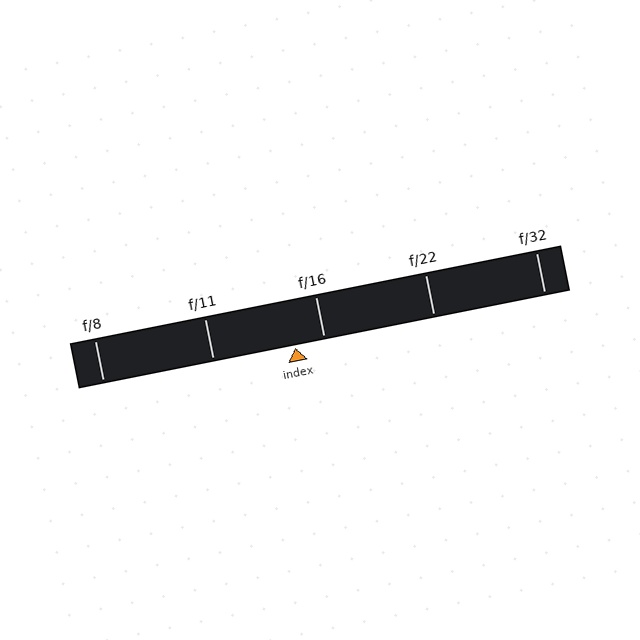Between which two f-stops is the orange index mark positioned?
The index mark is between f/11 and f/16.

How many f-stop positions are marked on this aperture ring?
There are 5 f-stop positions marked.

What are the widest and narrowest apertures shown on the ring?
The widest aperture shown is f/8 and the narrowest is f/32.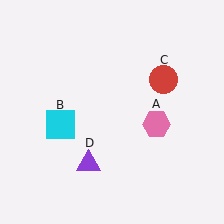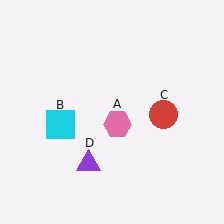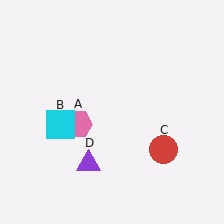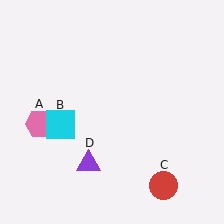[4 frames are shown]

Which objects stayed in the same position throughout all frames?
Cyan square (object B) and purple triangle (object D) remained stationary.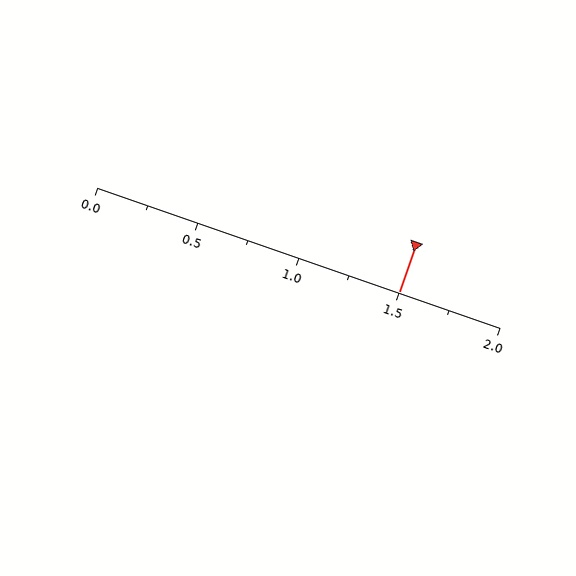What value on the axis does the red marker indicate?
The marker indicates approximately 1.5.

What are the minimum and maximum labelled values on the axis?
The axis runs from 0.0 to 2.0.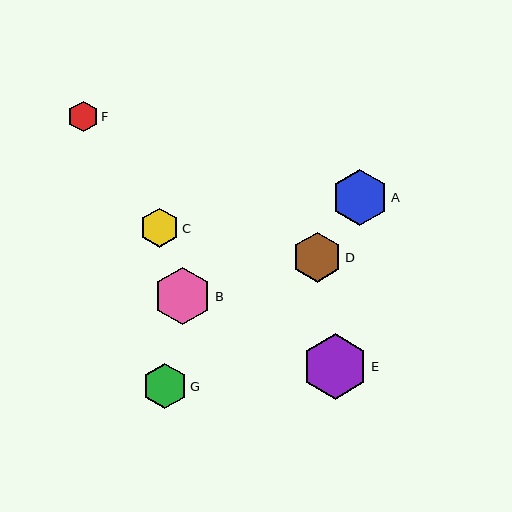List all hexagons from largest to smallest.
From largest to smallest: E, B, A, D, G, C, F.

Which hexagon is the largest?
Hexagon E is the largest with a size of approximately 65 pixels.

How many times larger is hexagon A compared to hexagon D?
Hexagon A is approximately 1.1 times the size of hexagon D.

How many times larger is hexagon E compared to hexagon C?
Hexagon E is approximately 1.6 times the size of hexagon C.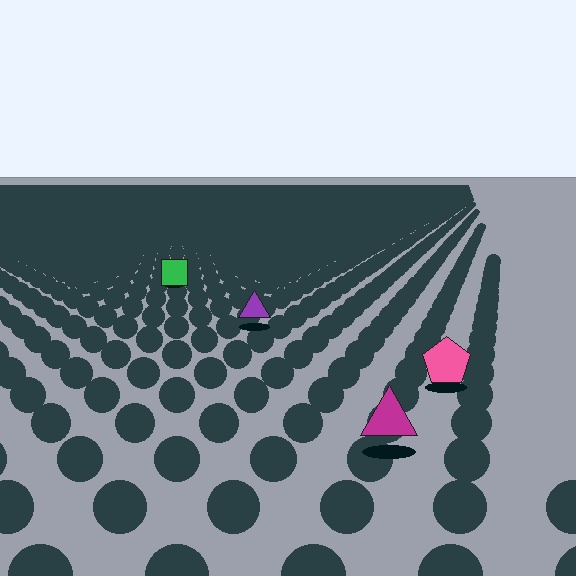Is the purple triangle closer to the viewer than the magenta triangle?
No. The magenta triangle is closer — you can tell from the texture gradient: the ground texture is coarser near it.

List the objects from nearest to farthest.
From nearest to farthest: the magenta triangle, the pink pentagon, the purple triangle, the green square.